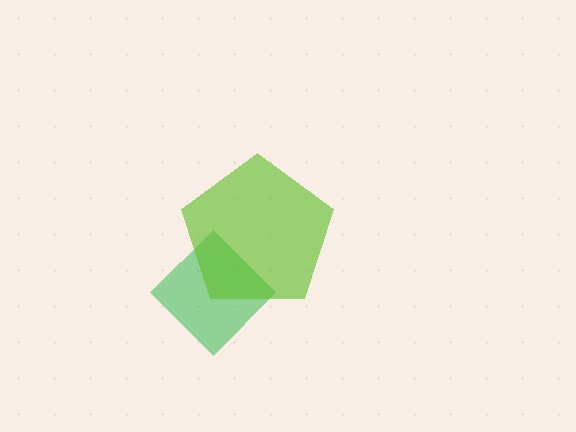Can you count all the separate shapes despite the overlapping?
Yes, there are 2 separate shapes.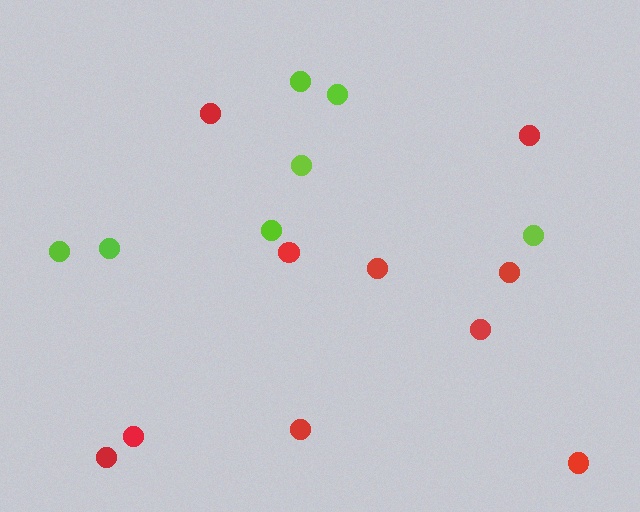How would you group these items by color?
There are 2 groups: one group of red circles (10) and one group of lime circles (7).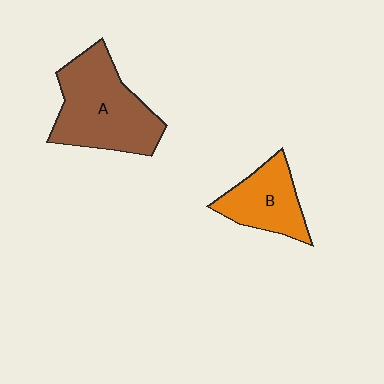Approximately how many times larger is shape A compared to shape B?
Approximately 1.7 times.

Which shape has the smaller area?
Shape B (orange).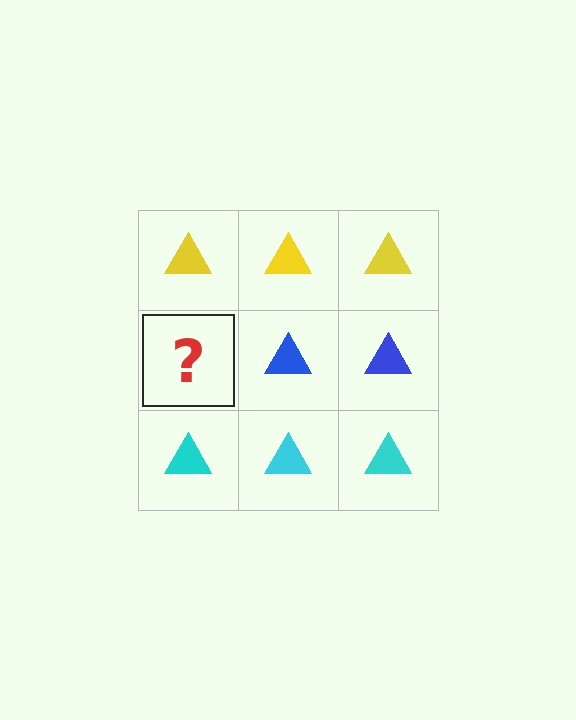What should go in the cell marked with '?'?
The missing cell should contain a blue triangle.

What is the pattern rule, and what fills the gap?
The rule is that each row has a consistent color. The gap should be filled with a blue triangle.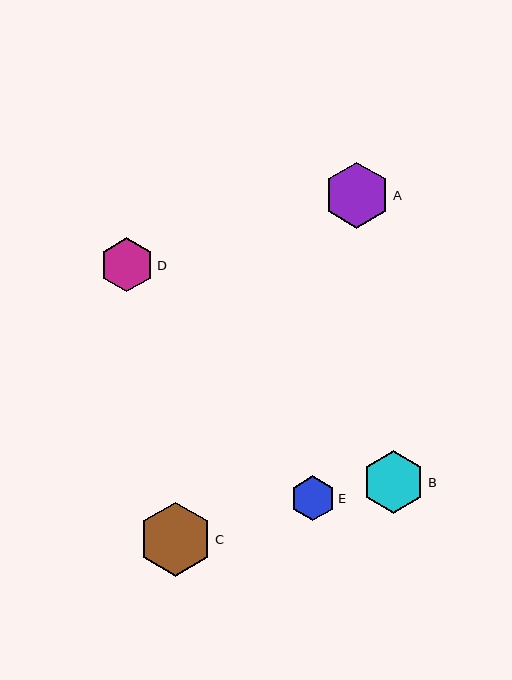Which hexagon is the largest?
Hexagon C is the largest with a size of approximately 74 pixels.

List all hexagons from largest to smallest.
From largest to smallest: C, A, B, D, E.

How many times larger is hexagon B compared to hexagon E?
Hexagon B is approximately 1.4 times the size of hexagon E.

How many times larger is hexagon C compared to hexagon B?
Hexagon C is approximately 1.2 times the size of hexagon B.